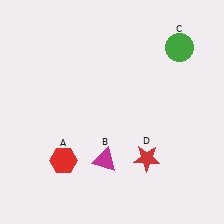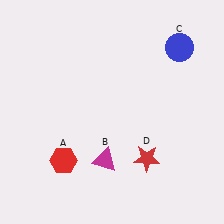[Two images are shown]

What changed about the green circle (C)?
In Image 1, C is green. In Image 2, it changed to blue.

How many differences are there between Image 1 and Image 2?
There is 1 difference between the two images.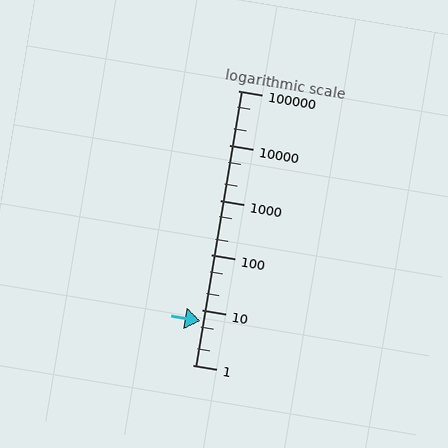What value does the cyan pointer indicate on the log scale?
The pointer indicates approximately 6.3.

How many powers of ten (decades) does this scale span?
The scale spans 5 decades, from 1 to 100000.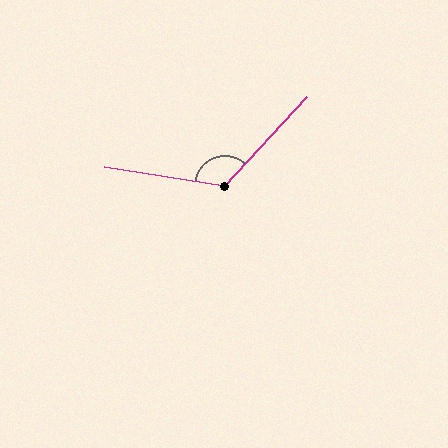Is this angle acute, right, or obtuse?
It is obtuse.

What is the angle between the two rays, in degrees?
Approximately 124 degrees.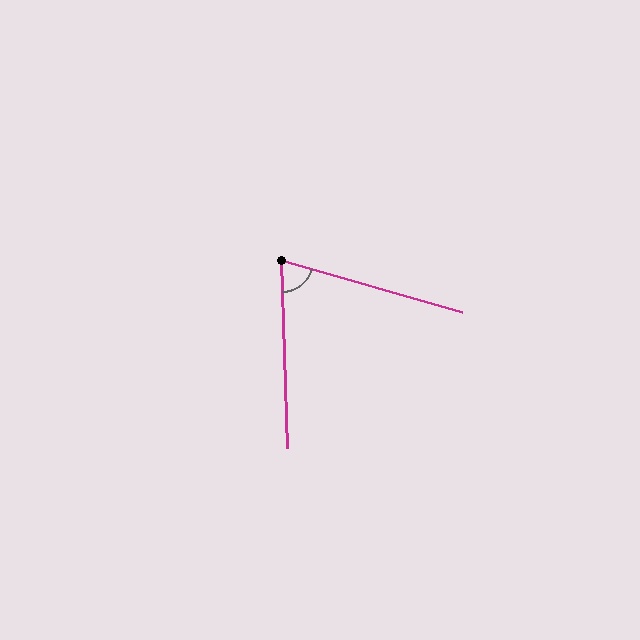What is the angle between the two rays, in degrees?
Approximately 72 degrees.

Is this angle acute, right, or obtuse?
It is acute.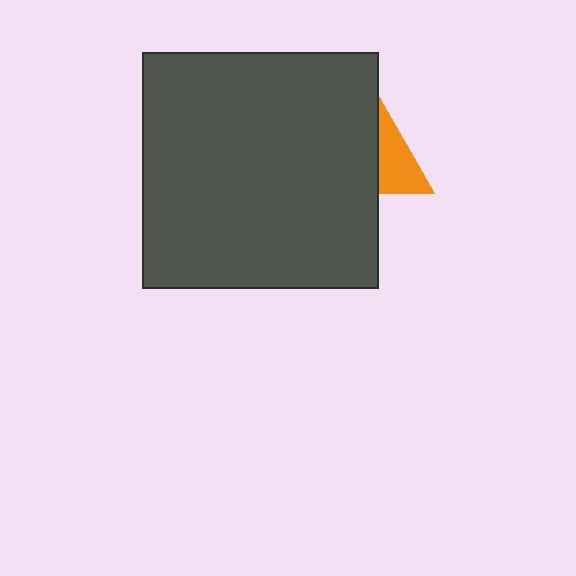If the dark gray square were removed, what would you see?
You would see the complete orange triangle.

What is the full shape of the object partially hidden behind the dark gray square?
The partially hidden object is an orange triangle.